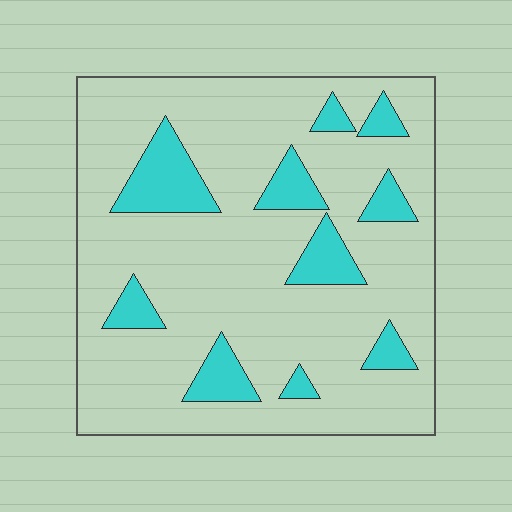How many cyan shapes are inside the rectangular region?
10.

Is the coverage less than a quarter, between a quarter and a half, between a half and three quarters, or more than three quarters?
Less than a quarter.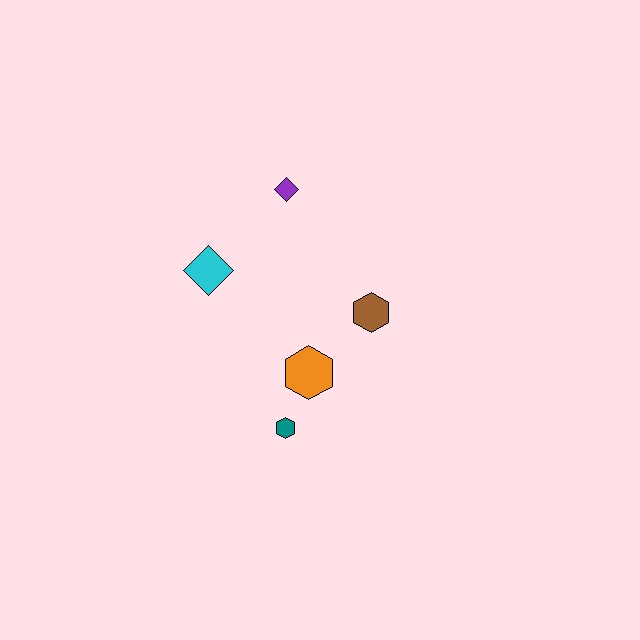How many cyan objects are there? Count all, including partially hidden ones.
There is 1 cyan object.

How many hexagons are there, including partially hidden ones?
There are 3 hexagons.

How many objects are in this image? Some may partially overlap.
There are 5 objects.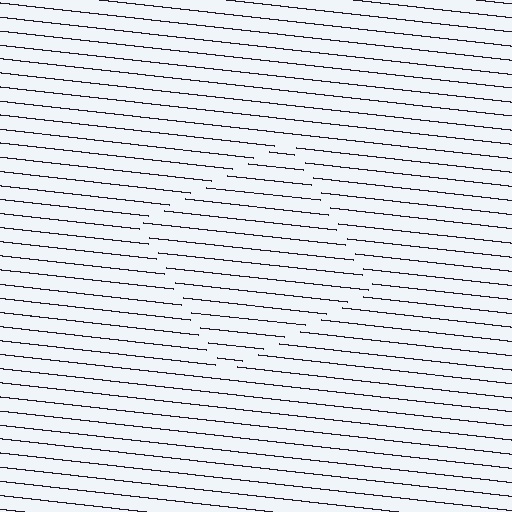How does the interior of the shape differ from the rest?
The interior of the shape contains the same grating, shifted by half a period — the contour is defined by the phase discontinuity where line-ends from the inner and outer gratings abut.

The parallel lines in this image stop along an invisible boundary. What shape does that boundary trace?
An illusory square. The interior of the shape contains the same grating, shifted by half a period — the contour is defined by the phase discontinuity where line-ends from the inner and outer gratings abut.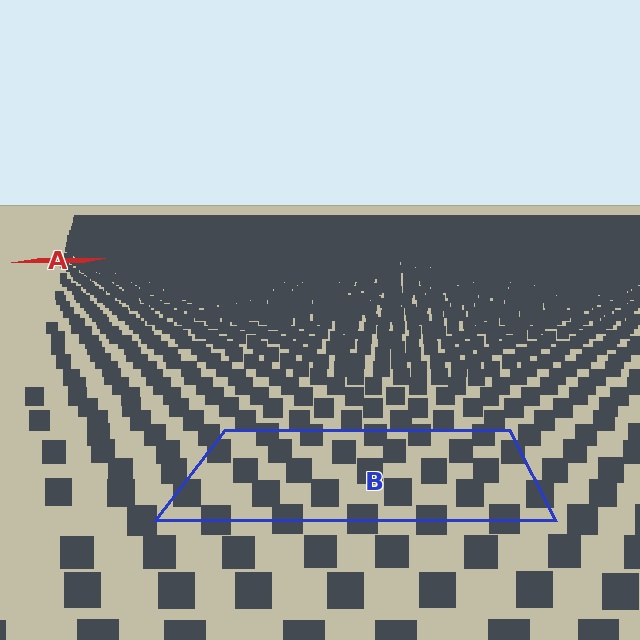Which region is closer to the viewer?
Region B is closer. The texture elements there are larger and more spread out.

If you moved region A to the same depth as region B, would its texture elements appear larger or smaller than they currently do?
They would appear larger. At a closer depth, the same texture elements are projected at a bigger on-screen size.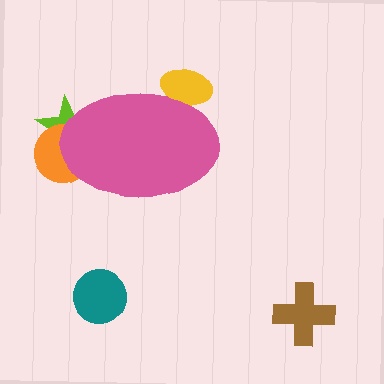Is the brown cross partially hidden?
No, the brown cross is fully visible.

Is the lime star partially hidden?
Yes, the lime star is partially hidden behind the pink ellipse.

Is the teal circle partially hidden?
No, the teal circle is fully visible.